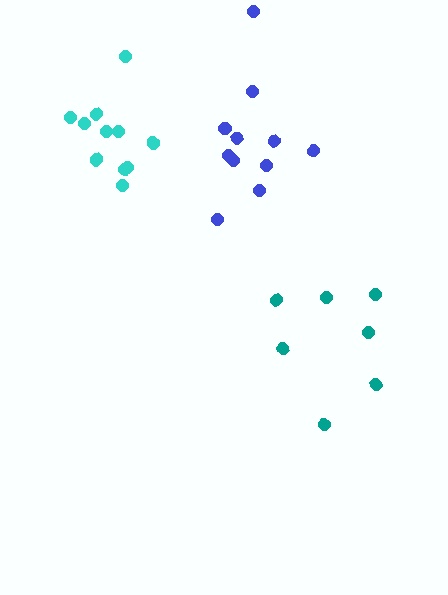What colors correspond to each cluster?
The clusters are colored: cyan, teal, blue.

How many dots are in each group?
Group 1: 11 dots, Group 2: 7 dots, Group 3: 11 dots (29 total).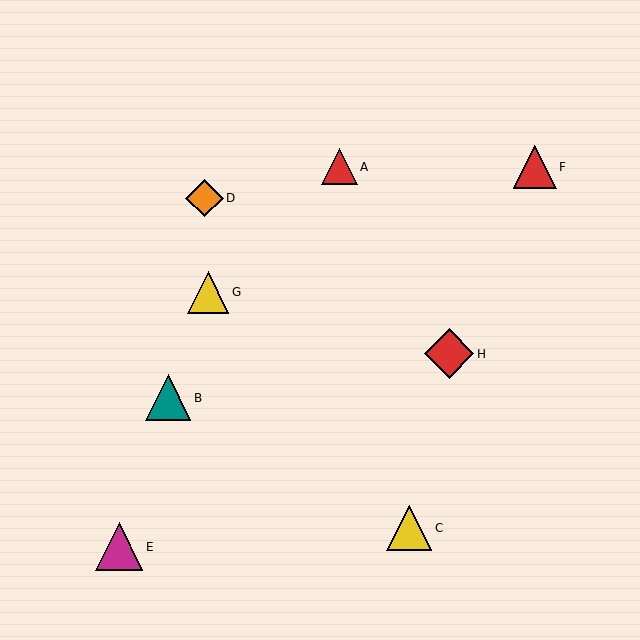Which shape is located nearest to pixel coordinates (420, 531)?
The yellow triangle (labeled C) at (409, 528) is nearest to that location.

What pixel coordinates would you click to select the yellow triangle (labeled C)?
Click at (409, 528) to select the yellow triangle C.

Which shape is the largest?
The red diamond (labeled H) is the largest.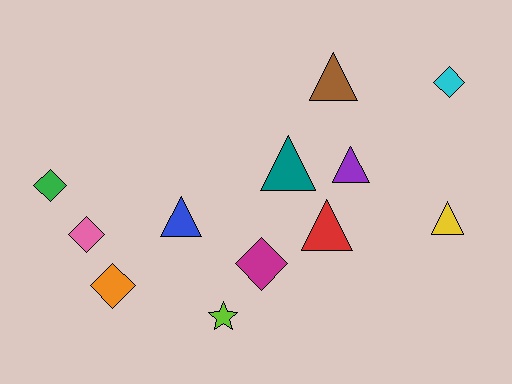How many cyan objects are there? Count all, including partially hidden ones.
There is 1 cyan object.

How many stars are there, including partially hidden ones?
There is 1 star.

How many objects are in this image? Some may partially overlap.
There are 12 objects.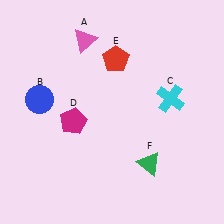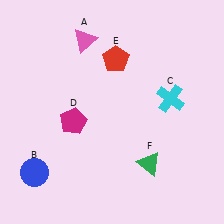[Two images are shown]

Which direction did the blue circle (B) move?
The blue circle (B) moved down.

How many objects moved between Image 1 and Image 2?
1 object moved between the two images.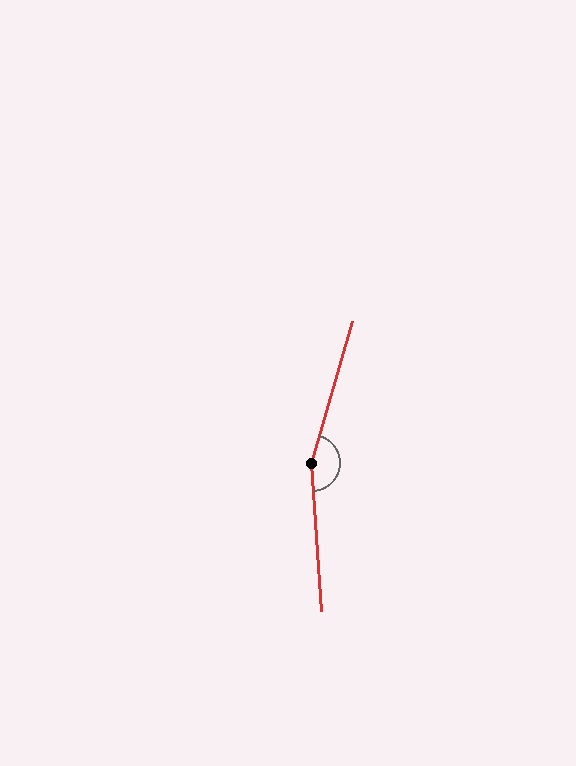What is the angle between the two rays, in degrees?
Approximately 160 degrees.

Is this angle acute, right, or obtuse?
It is obtuse.